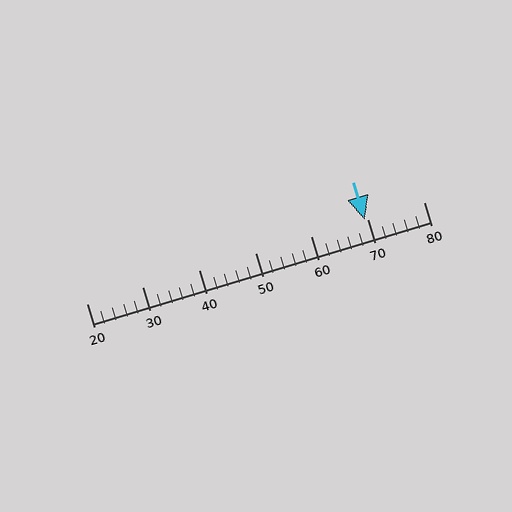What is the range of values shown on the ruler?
The ruler shows values from 20 to 80.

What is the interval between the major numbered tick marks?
The major tick marks are spaced 10 units apart.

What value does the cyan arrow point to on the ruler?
The cyan arrow points to approximately 70.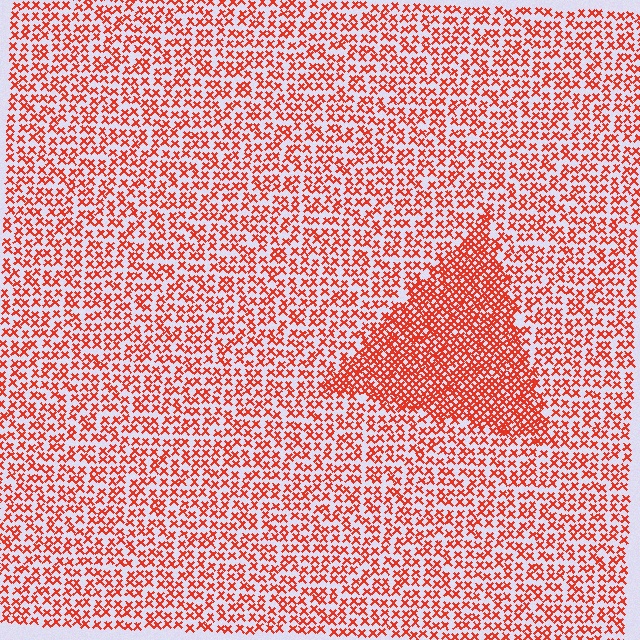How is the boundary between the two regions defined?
The boundary is defined by a change in element density (approximately 2.0x ratio). All elements are the same color, size, and shape.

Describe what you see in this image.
The image contains small red elements arranged at two different densities. A triangle-shaped region is visible where the elements are more densely packed than the surrounding area.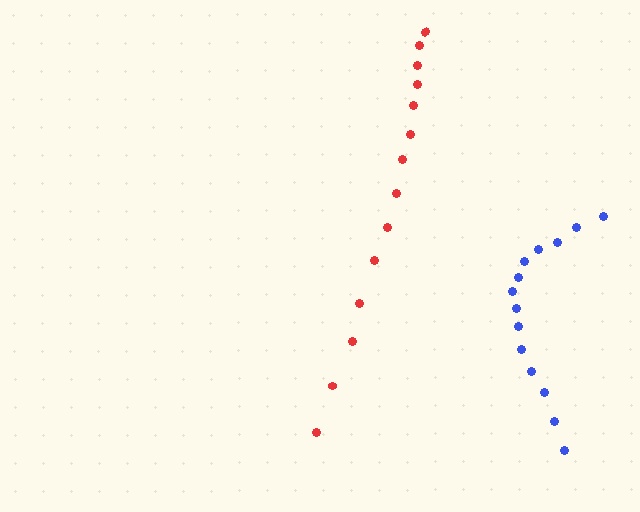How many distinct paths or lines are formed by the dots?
There are 2 distinct paths.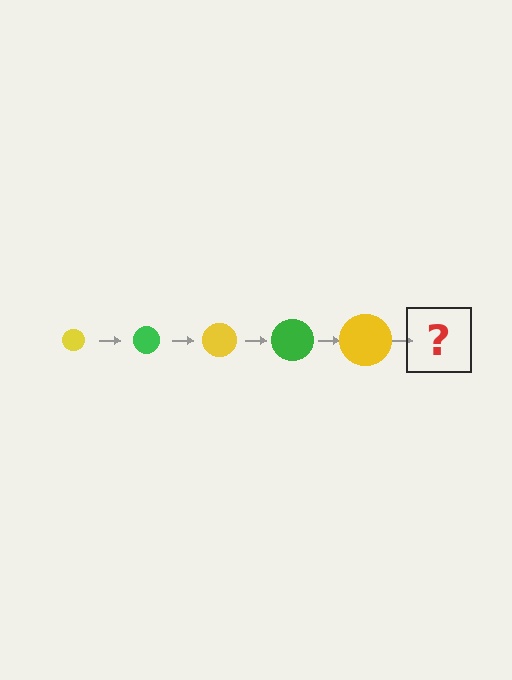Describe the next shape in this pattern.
It should be a green circle, larger than the previous one.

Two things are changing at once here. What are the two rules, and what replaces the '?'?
The two rules are that the circle grows larger each step and the color cycles through yellow and green. The '?' should be a green circle, larger than the previous one.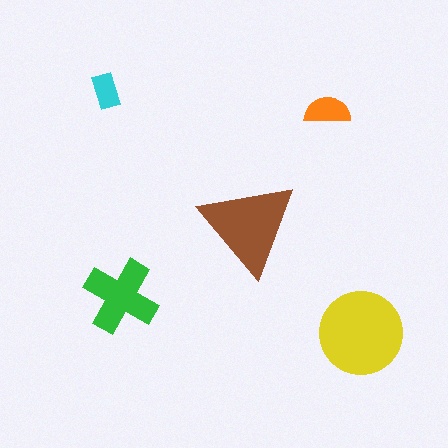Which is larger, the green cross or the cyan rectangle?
The green cross.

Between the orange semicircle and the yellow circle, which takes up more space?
The yellow circle.